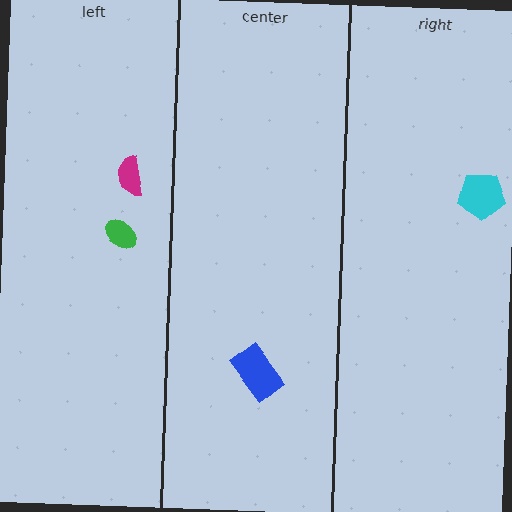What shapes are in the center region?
The blue rectangle.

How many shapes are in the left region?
2.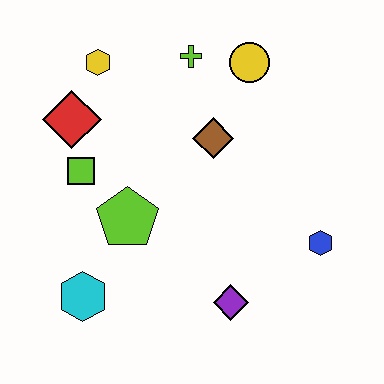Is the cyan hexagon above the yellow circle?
No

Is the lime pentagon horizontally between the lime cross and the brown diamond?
No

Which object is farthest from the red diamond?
The blue hexagon is farthest from the red diamond.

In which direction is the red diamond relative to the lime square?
The red diamond is above the lime square.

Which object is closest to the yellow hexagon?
The red diamond is closest to the yellow hexagon.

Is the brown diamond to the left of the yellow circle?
Yes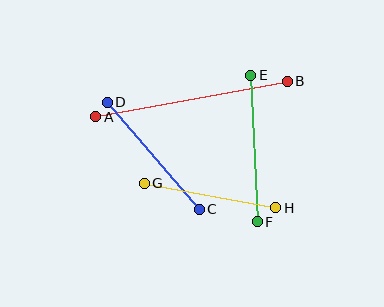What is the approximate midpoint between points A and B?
The midpoint is at approximately (191, 99) pixels.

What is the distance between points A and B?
The distance is approximately 195 pixels.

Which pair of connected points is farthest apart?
Points A and B are farthest apart.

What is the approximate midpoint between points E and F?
The midpoint is at approximately (254, 149) pixels.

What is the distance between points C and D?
The distance is approximately 141 pixels.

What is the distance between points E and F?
The distance is approximately 147 pixels.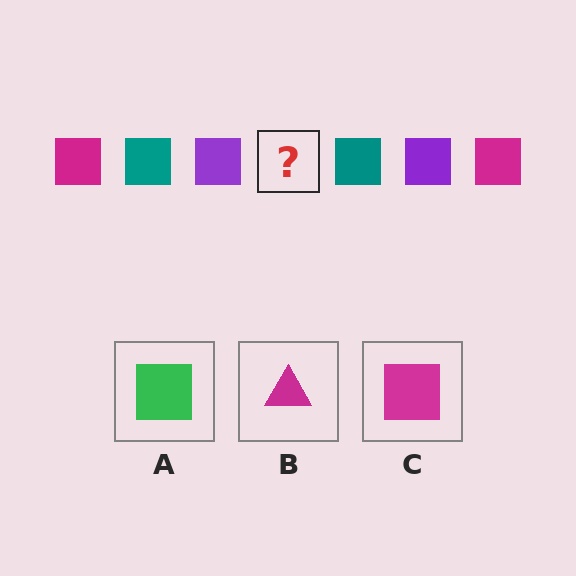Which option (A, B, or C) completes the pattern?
C.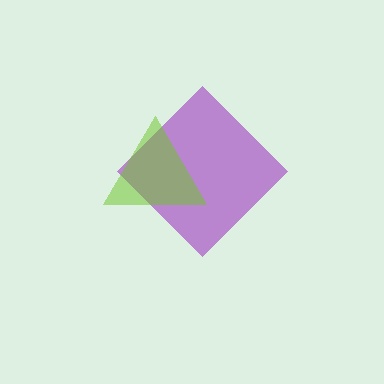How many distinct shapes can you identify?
There are 2 distinct shapes: a purple diamond, a lime triangle.